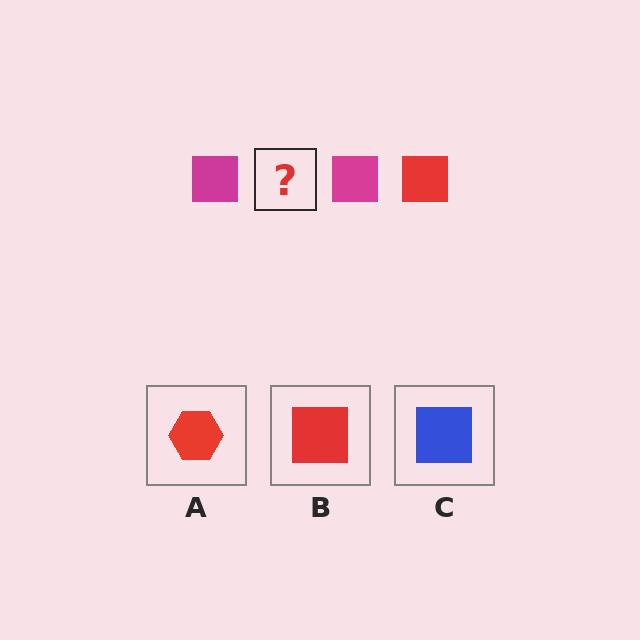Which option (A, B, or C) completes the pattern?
B.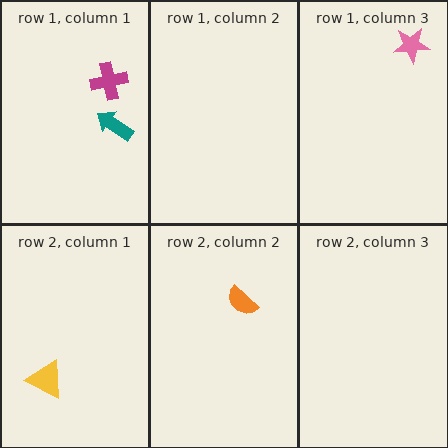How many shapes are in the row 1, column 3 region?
1.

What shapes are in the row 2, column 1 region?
The yellow triangle.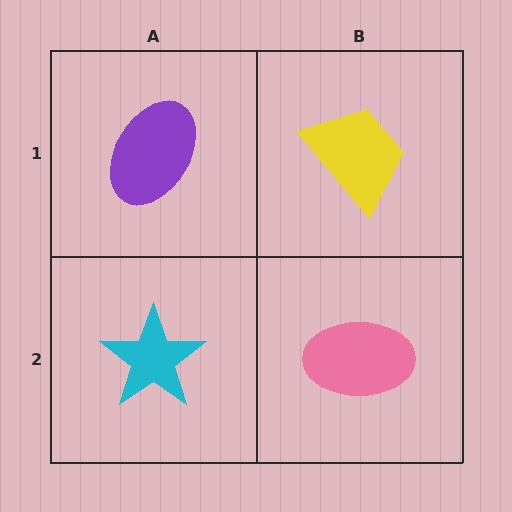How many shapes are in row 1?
2 shapes.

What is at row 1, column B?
A yellow trapezoid.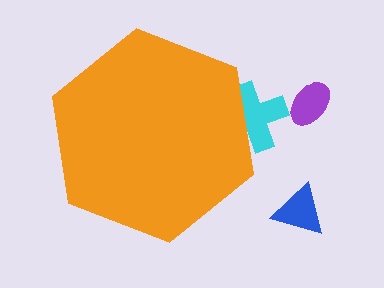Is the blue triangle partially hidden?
No, the blue triangle is fully visible.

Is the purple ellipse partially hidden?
No, the purple ellipse is fully visible.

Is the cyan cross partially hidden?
Yes, the cyan cross is partially hidden behind the orange hexagon.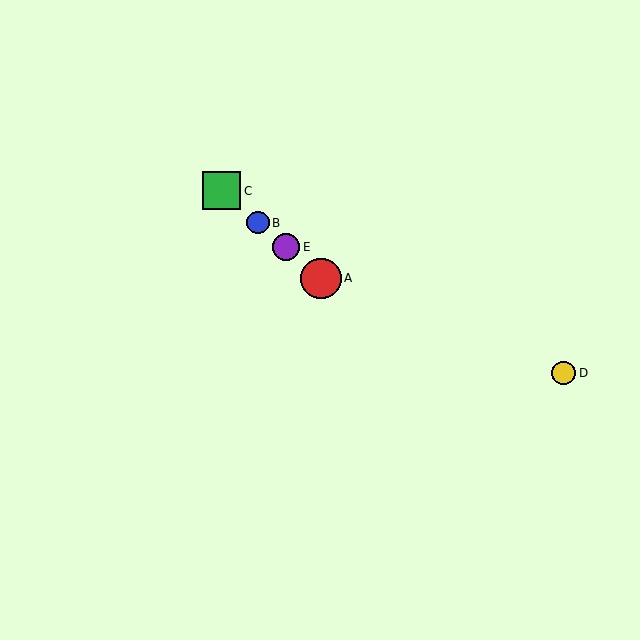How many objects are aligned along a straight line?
4 objects (A, B, C, E) are aligned along a straight line.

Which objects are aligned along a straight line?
Objects A, B, C, E are aligned along a straight line.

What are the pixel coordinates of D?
Object D is at (564, 373).